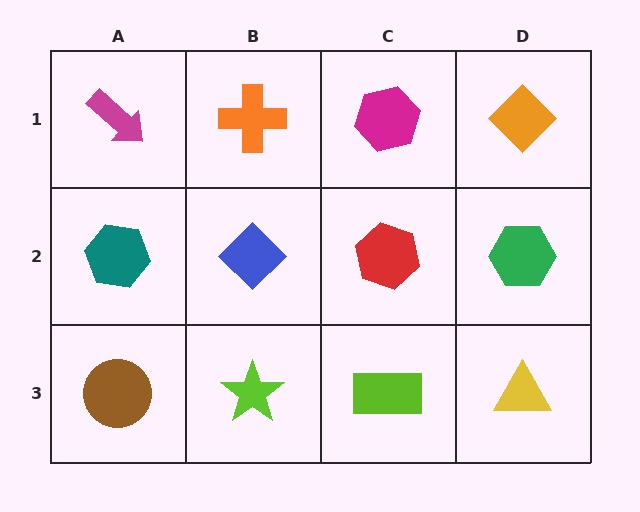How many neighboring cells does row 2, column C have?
4.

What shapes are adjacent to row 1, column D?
A green hexagon (row 2, column D), a magenta hexagon (row 1, column C).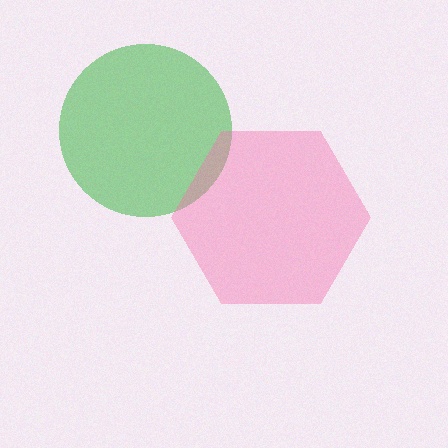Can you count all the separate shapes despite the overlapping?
Yes, there are 2 separate shapes.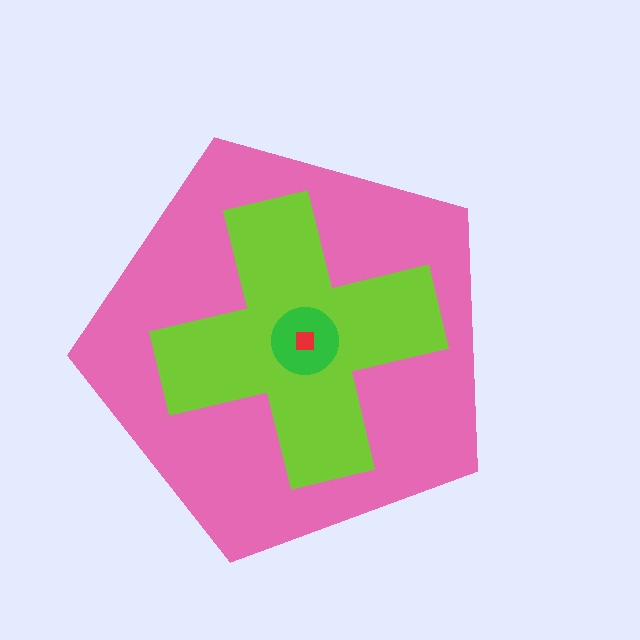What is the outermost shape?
The pink pentagon.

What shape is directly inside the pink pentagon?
The lime cross.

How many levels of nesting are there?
4.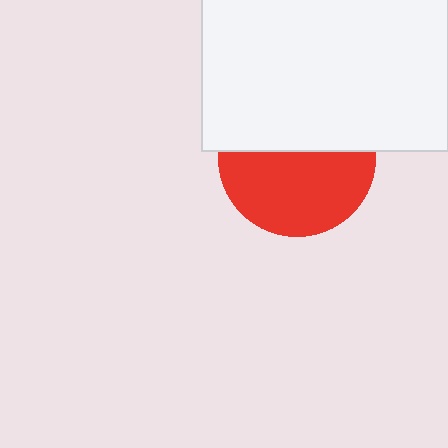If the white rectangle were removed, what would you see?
You would see the complete red circle.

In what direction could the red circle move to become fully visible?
The red circle could move down. That would shift it out from behind the white rectangle entirely.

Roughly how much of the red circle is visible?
About half of it is visible (roughly 55%).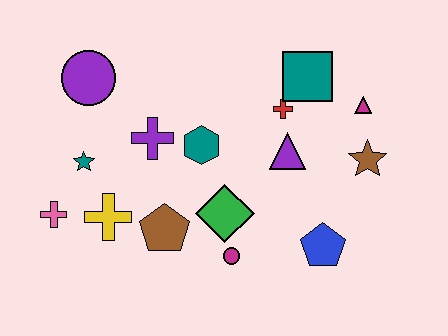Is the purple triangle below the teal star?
No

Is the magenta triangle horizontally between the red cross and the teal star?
No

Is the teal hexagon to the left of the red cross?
Yes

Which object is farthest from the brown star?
The pink cross is farthest from the brown star.